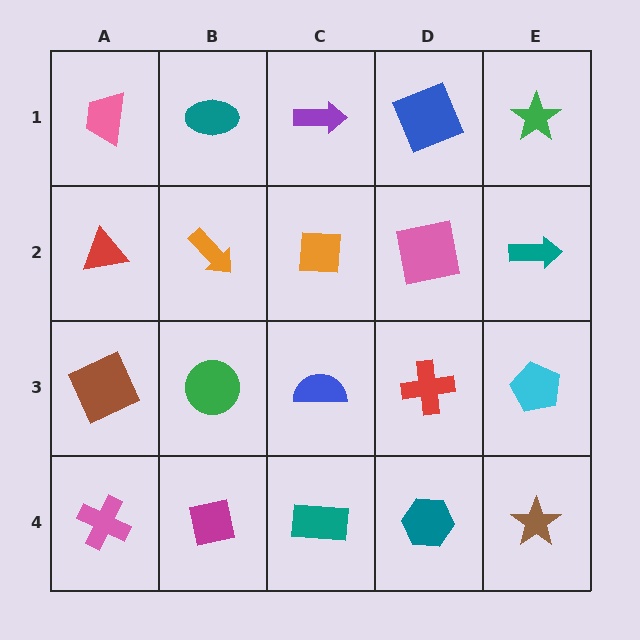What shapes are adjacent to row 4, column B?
A green circle (row 3, column B), a pink cross (row 4, column A), a teal rectangle (row 4, column C).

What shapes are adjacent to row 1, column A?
A red triangle (row 2, column A), a teal ellipse (row 1, column B).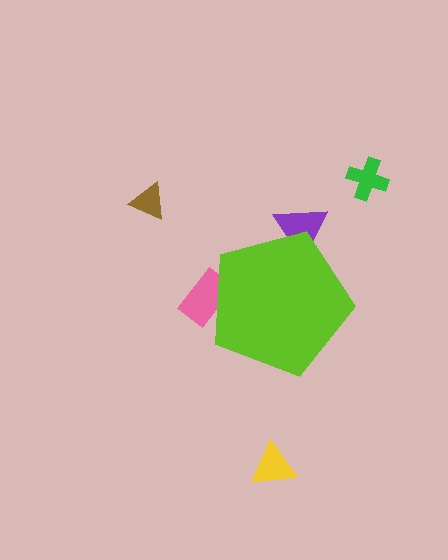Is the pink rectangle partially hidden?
Yes, the pink rectangle is partially hidden behind the lime pentagon.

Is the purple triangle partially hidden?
Yes, the purple triangle is partially hidden behind the lime pentagon.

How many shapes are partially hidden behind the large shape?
2 shapes are partially hidden.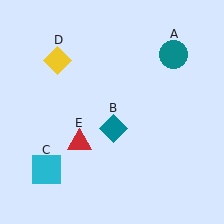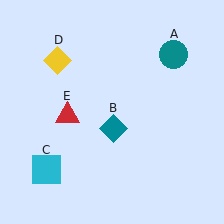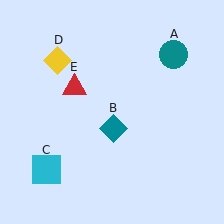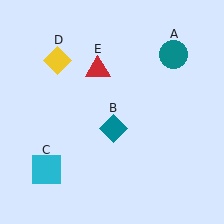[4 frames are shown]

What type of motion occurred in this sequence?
The red triangle (object E) rotated clockwise around the center of the scene.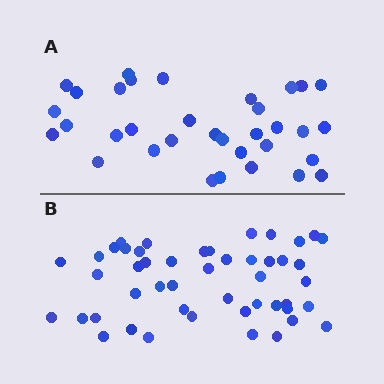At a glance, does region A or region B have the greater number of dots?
Region B (the bottom region) has more dots.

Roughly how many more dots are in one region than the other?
Region B has approximately 15 more dots than region A.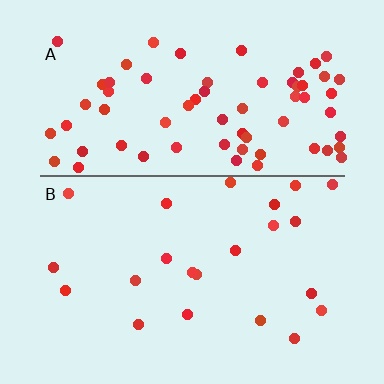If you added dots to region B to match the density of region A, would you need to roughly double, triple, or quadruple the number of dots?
Approximately triple.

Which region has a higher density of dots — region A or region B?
A (the top).